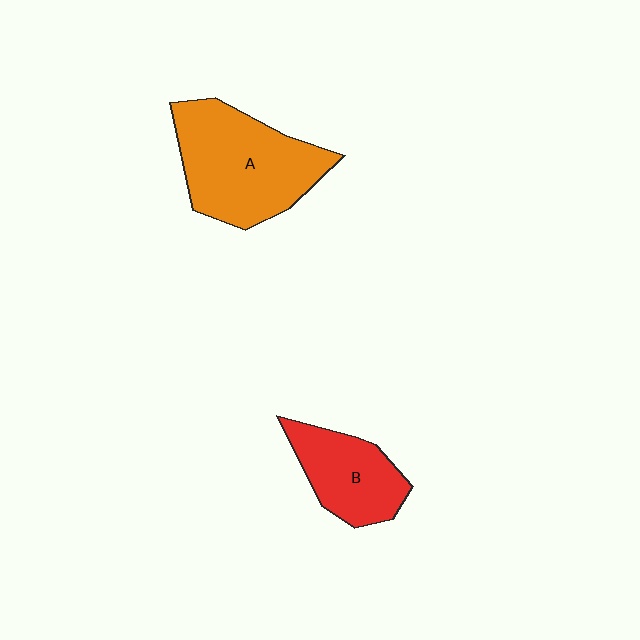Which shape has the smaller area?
Shape B (red).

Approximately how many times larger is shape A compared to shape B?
Approximately 1.7 times.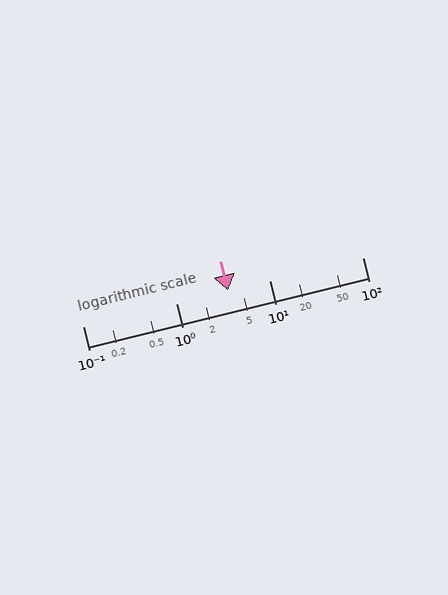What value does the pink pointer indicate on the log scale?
The pointer indicates approximately 3.6.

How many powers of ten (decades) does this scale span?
The scale spans 3 decades, from 0.1 to 100.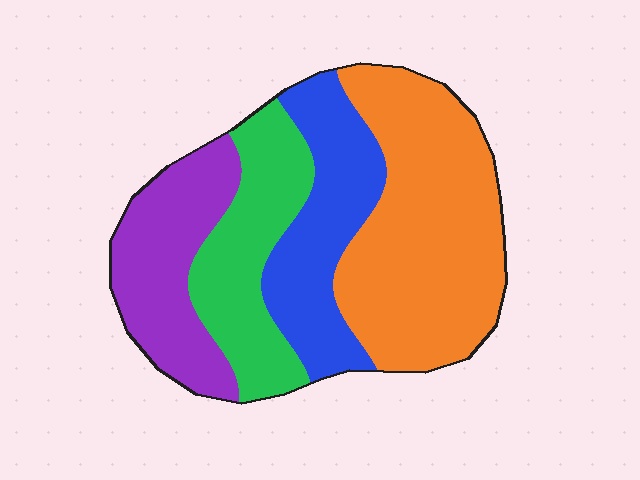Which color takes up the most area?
Orange, at roughly 40%.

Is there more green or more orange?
Orange.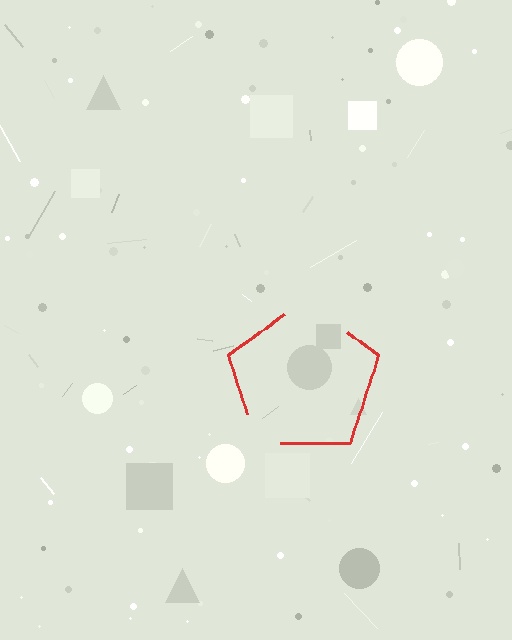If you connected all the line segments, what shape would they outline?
They would outline a pentagon.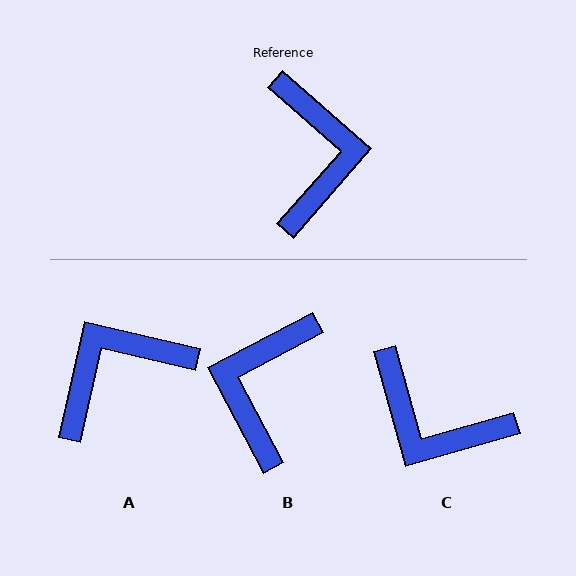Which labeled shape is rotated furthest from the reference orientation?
B, about 159 degrees away.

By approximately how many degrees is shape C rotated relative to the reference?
Approximately 123 degrees clockwise.